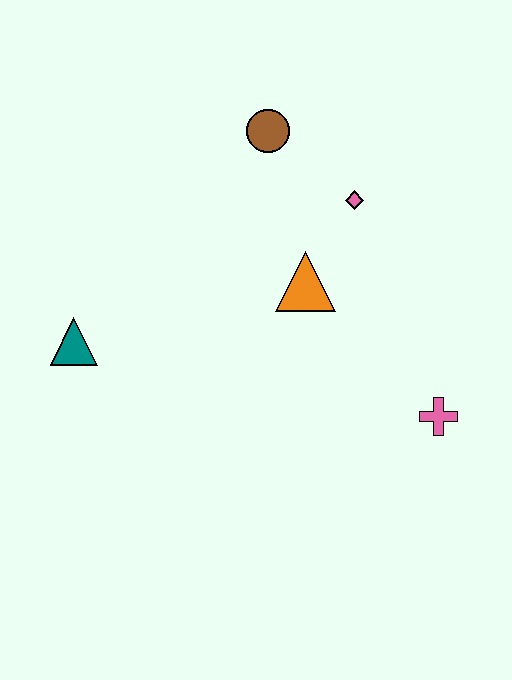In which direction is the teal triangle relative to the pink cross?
The teal triangle is to the left of the pink cross.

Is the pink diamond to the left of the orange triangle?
No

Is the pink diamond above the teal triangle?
Yes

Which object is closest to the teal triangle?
The orange triangle is closest to the teal triangle.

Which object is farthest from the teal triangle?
The pink cross is farthest from the teal triangle.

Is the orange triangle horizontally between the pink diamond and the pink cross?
No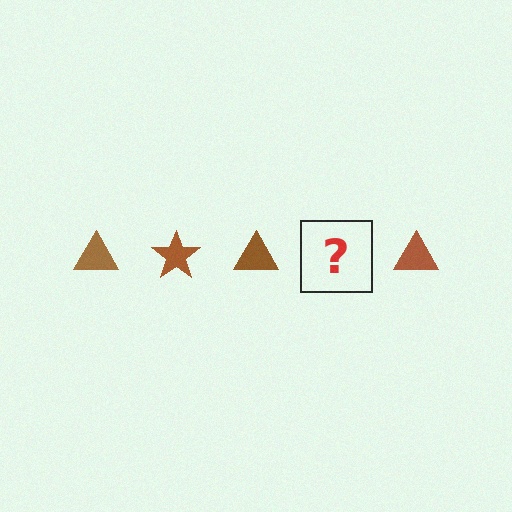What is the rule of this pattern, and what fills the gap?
The rule is that the pattern cycles through triangle, star shapes in brown. The gap should be filled with a brown star.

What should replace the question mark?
The question mark should be replaced with a brown star.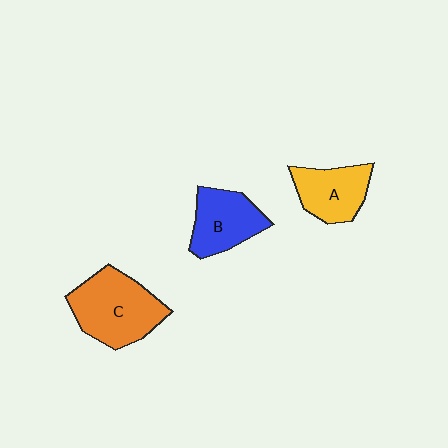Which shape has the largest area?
Shape C (orange).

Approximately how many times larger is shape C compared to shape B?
Approximately 1.4 times.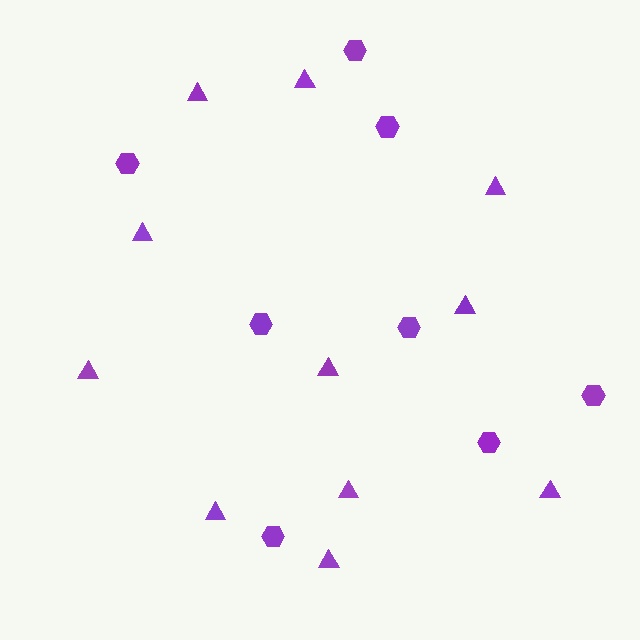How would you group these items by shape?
There are 2 groups: one group of triangles (11) and one group of hexagons (8).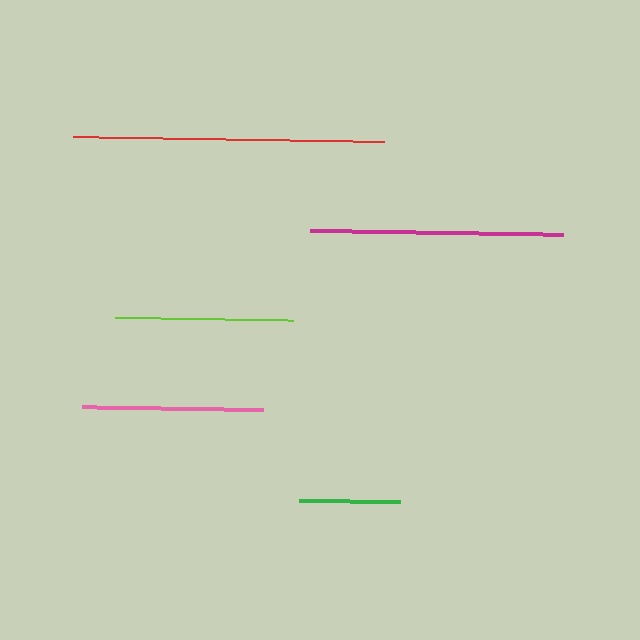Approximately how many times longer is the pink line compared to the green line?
The pink line is approximately 1.8 times the length of the green line.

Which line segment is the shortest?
The green line is the shortest at approximately 101 pixels.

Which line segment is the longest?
The red line is the longest at approximately 311 pixels.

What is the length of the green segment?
The green segment is approximately 101 pixels long.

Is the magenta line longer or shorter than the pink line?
The magenta line is longer than the pink line.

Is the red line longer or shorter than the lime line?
The red line is longer than the lime line.